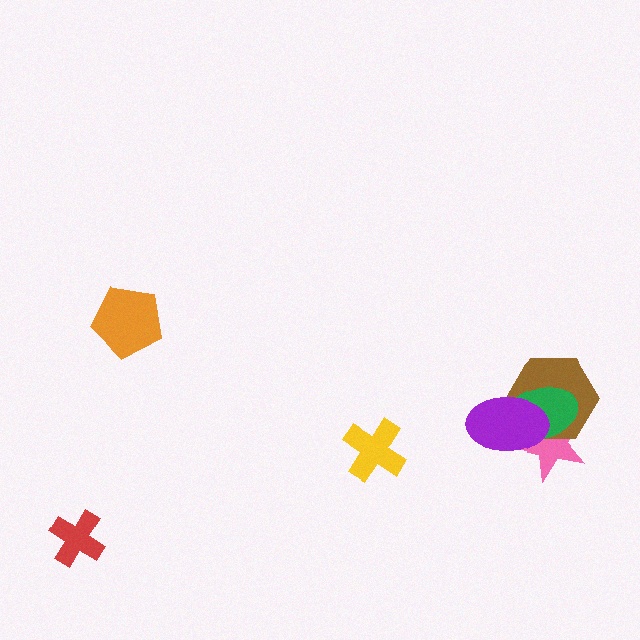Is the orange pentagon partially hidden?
No, no other shape covers it.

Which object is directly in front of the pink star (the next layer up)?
The brown hexagon is directly in front of the pink star.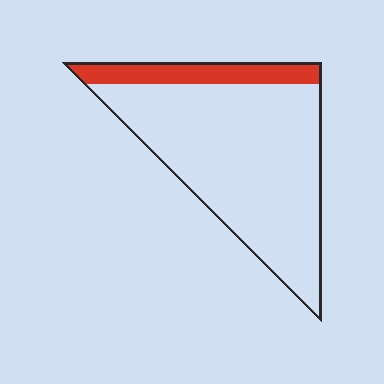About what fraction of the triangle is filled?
About one sixth (1/6).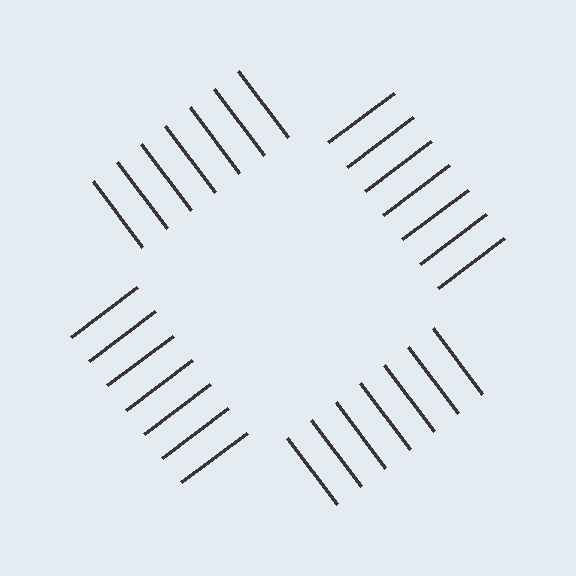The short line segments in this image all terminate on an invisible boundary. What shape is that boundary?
An illusory square — the line segments terminate on its edges but no continuous stroke is drawn.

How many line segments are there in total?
28 — 7 along each of the 4 edges.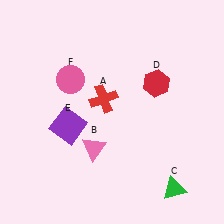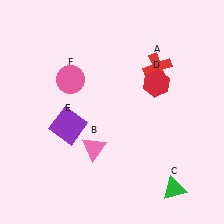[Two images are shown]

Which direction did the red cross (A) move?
The red cross (A) moved right.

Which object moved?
The red cross (A) moved right.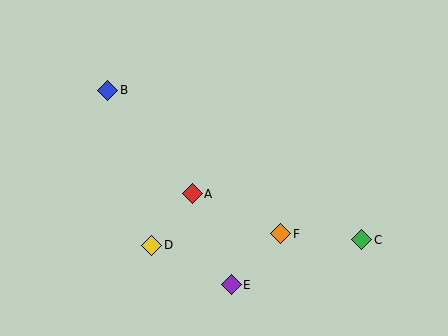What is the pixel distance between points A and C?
The distance between A and C is 176 pixels.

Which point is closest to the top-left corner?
Point B is closest to the top-left corner.